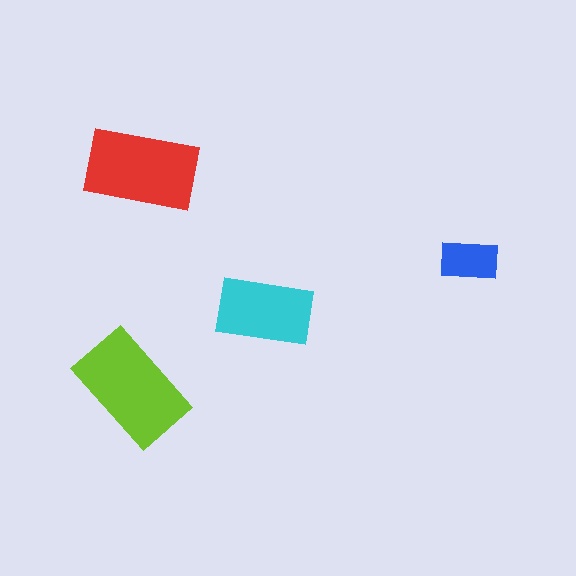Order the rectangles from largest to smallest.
the lime one, the red one, the cyan one, the blue one.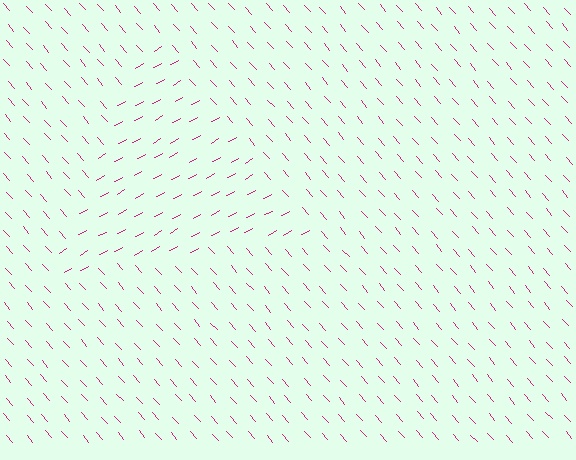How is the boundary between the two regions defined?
The boundary is defined purely by a change in line orientation (approximately 77 degrees difference). All lines are the same color and thickness.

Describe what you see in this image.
The image is filled with small magenta line segments. A triangle region in the image has lines oriented differently from the surrounding lines, creating a visible texture boundary.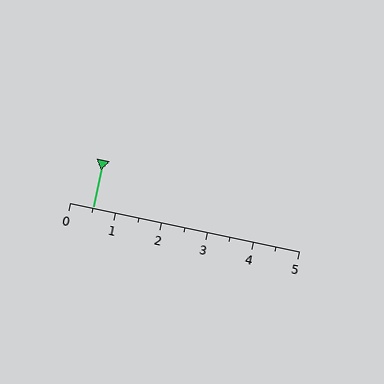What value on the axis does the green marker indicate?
The marker indicates approximately 0.5.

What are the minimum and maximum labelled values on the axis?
The axis runs from 0 to 5.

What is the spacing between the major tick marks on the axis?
The major ticks are spaced 1 apart.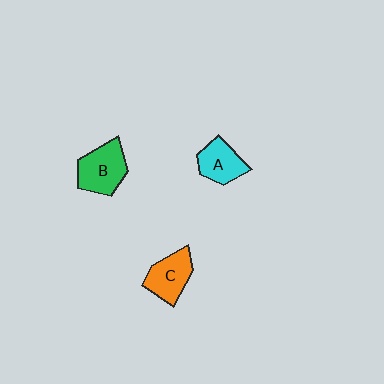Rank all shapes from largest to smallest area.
From largest to smallest: B (green), C (orange), A (cyan).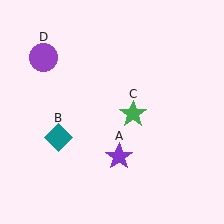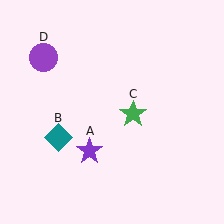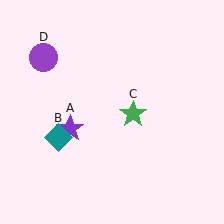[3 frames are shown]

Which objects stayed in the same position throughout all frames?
Teal diamond (object B) and green star (object C) and purple circle (object D) remained stationary.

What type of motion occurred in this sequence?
The purple star (object A) rotated clockwise around the center of the scene.